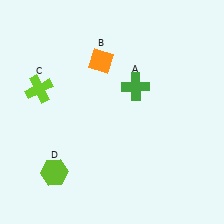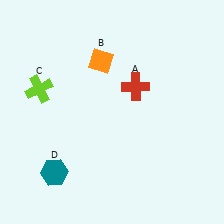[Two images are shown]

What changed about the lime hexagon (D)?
In Image 1, D is lime. In Image 2, it changed to teal.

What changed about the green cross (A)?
In Image 1, A is green. In Image 2, it changed to red.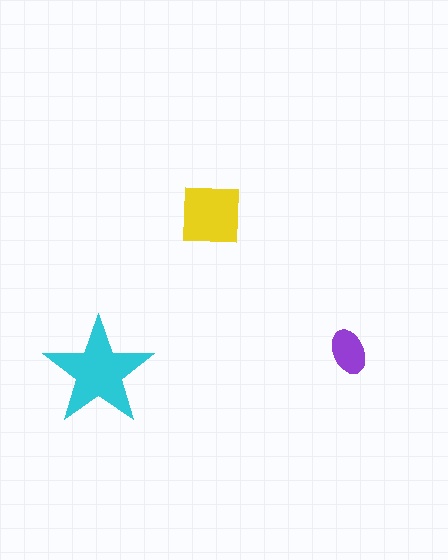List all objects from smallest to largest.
The purple ellipse, the yellow square, the cyan star.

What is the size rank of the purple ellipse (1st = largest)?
3rd.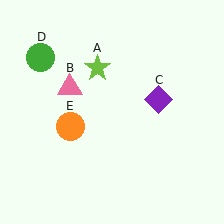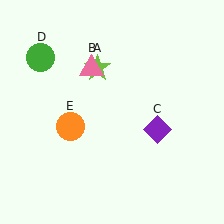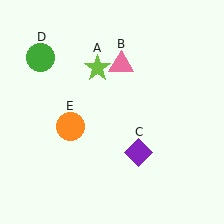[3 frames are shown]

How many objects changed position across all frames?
2 objects changed position: pink triangle (object B), purple diamond (object C).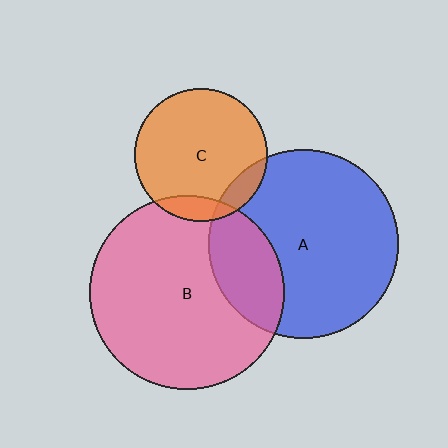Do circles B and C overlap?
Yes.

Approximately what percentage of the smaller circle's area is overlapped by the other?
Approximately 10%.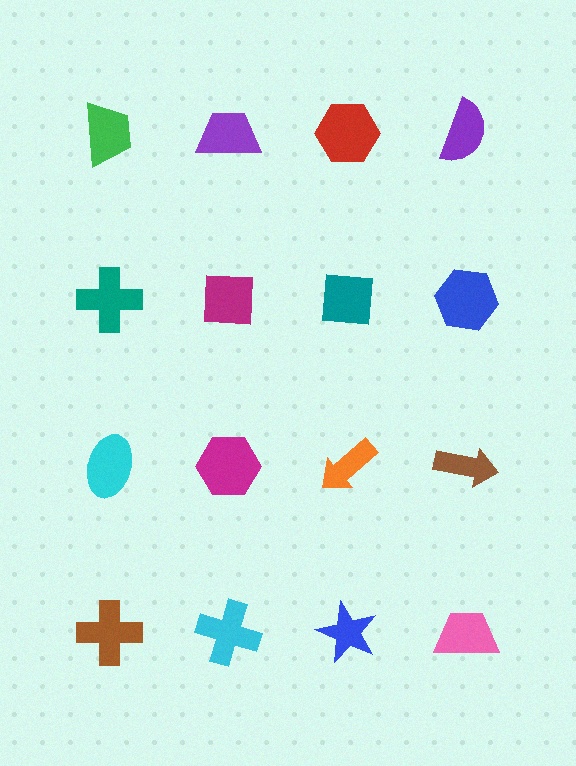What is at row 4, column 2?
A cyan cross.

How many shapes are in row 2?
4 shapes.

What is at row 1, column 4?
A purple semicircle.